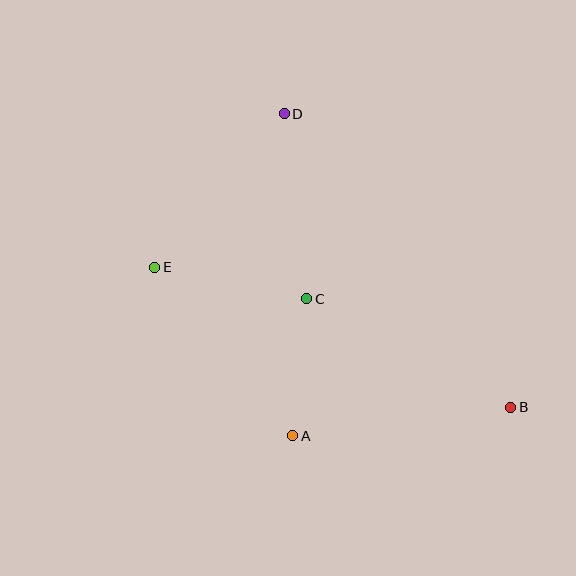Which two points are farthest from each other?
Points B and E are farthest from each other.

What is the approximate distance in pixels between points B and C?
The distance between B and C is approximately 231 pixels.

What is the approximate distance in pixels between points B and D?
The distance between B and D is approximately 371 pixels.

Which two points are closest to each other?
Points A and C are closest to each other.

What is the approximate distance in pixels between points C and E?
The distance between C and E is approximately 155 pixels.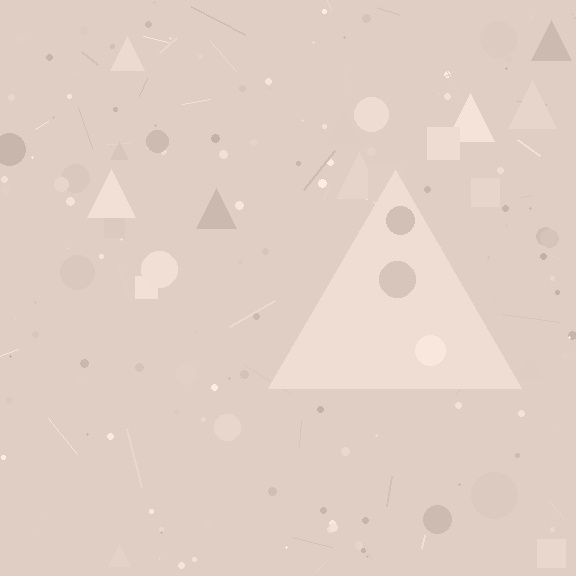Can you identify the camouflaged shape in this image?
The camouflaged shape is a triangle.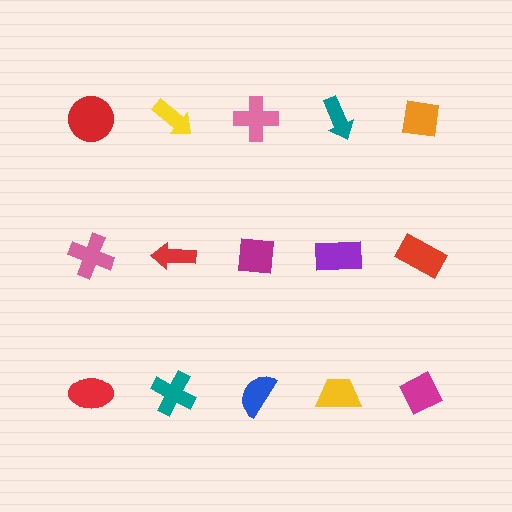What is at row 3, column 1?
A red ellipse.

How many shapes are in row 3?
5 shapes.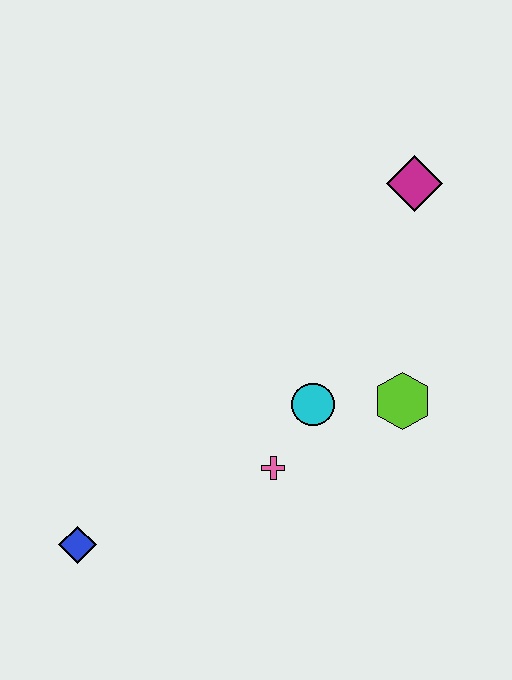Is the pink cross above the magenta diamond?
No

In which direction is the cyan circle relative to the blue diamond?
The cyan circle is to the right of the blue diamond.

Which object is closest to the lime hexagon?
The cyan circle is closest to the lime hexagon.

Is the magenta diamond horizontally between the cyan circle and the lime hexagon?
No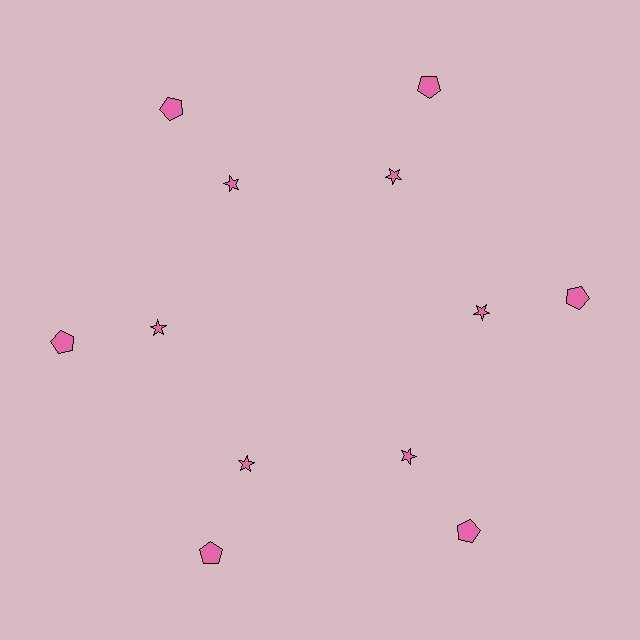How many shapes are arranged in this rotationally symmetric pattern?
There are 12 shapes, arranged in 6 groups of 2.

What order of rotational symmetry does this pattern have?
This pattern has 6-fold rotational symmetry.